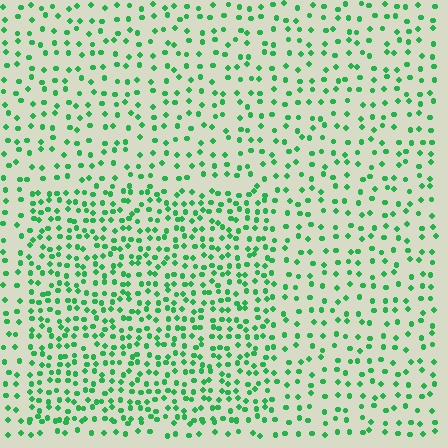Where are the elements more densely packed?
The elements are more densely packed inside the rectangle boundary.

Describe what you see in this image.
The image contains small green elements arranged at two different densities. A rectangle-shaped region is visible where the elements are more densely packed than the surrounding area.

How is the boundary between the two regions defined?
The boundary is defined by a change in element density (approximately 1.8x ratio). All elements are the same color, size, and shape.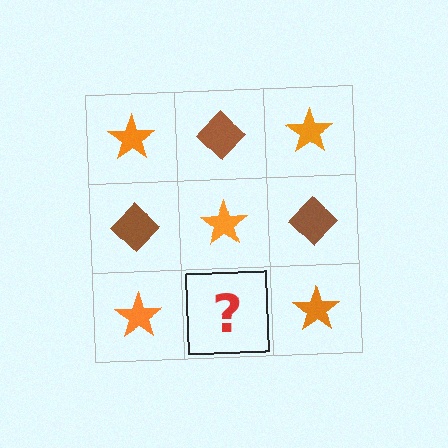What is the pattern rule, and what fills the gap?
The rule is that it alternates orange star and brown diamond in a checkerboard pattern. The gap should be filled with a brown diamond.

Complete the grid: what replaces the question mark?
The question mark should be replaced with a brown diamond.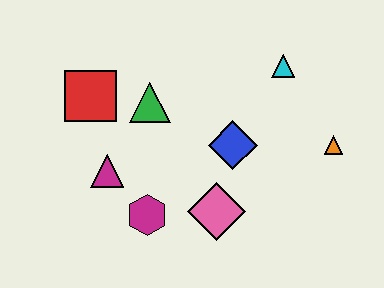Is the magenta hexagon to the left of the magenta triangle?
No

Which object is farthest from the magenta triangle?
The orange triangle is farthest from the magenta triangle.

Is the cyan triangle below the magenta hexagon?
No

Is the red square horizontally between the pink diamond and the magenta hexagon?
No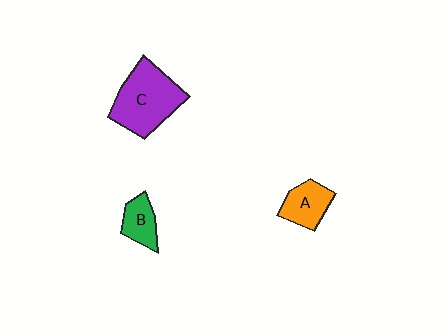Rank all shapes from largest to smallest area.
From largest to smallest: C (purple), A (orange), B (green).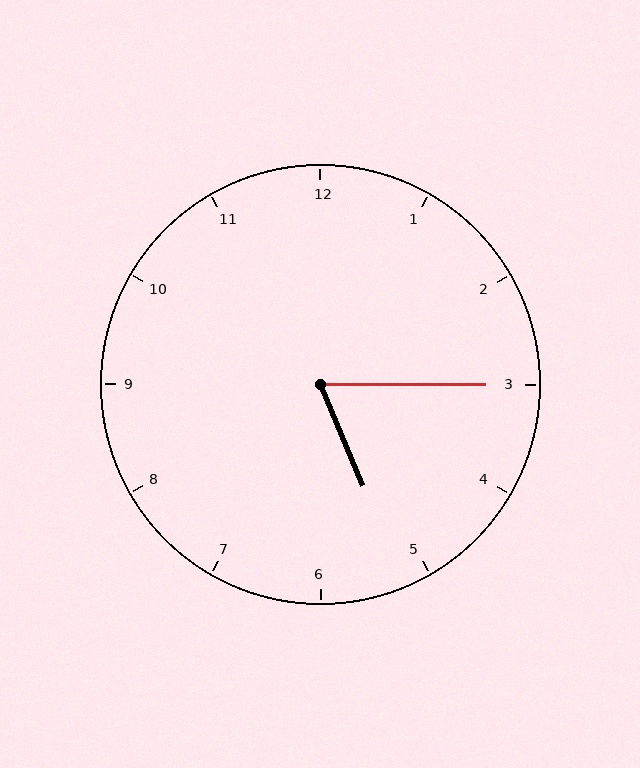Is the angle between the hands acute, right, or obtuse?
It is acute.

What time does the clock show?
5:15.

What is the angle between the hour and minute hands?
Approximately 68 degrees.